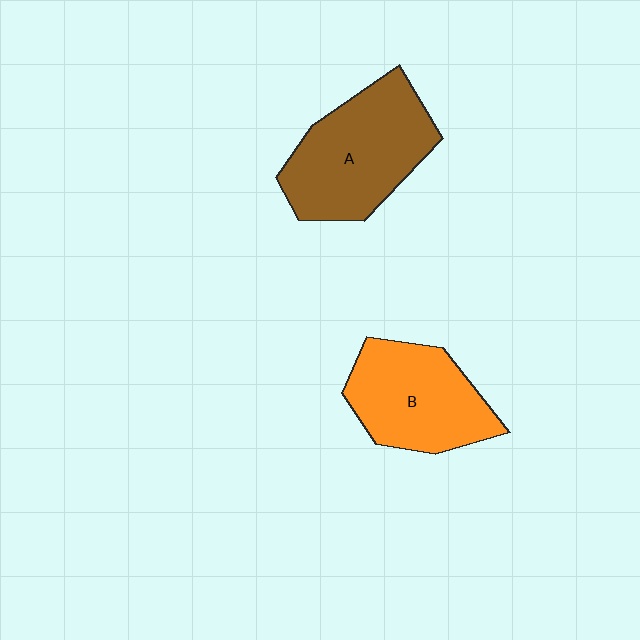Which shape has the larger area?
Shape A (brown).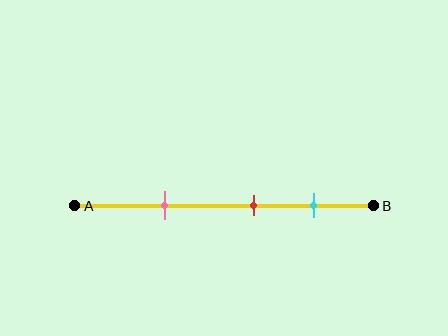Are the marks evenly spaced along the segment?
Yes, the marks are approximately evenly spaced.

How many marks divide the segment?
There are 3 marks dividing the segment.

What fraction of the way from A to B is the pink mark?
The pink mark is approximately 30% (0.3) of the way from A to B.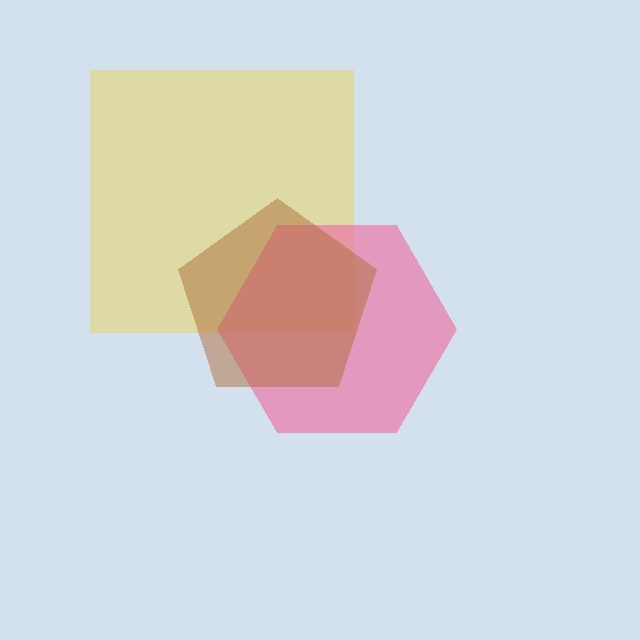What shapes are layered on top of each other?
The layered shapes are: a yellow square, a pink hexagon, a brown pentagon.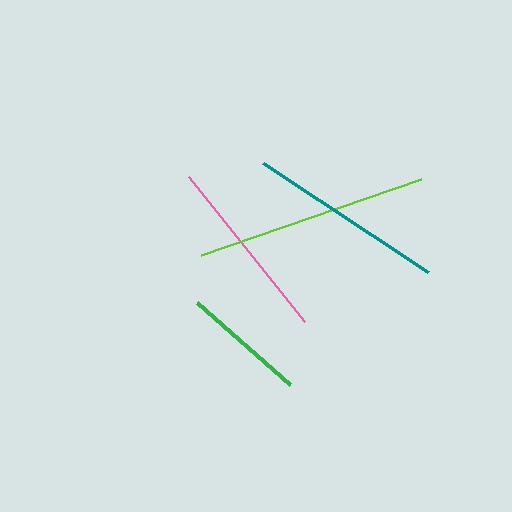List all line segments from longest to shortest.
From longest to shortest: lime, teal, pink, green.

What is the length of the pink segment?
The pink segment is approximately 187 pixels long.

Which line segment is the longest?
The lime line is the longest at approximately 232 pixels.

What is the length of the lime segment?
The lime segment is approximately 232 pixels long.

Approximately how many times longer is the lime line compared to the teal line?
The lime line is approximately 1.2 times the length of the teal line.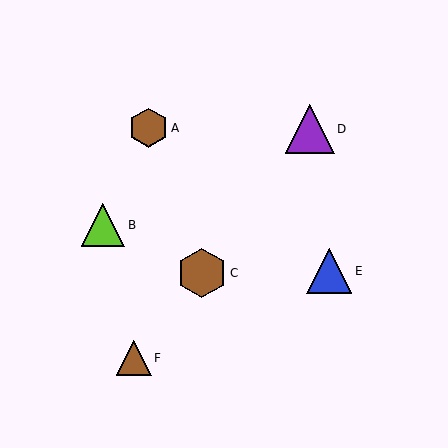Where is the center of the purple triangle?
The center of the purple triangle is at (310, 129).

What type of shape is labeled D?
Shape D is a purple triangle.